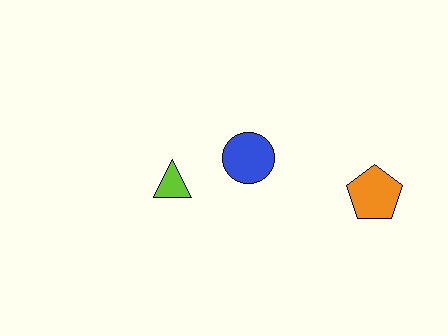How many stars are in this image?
There are no stars.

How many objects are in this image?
There are 3 objects.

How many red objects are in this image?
There are no red objects.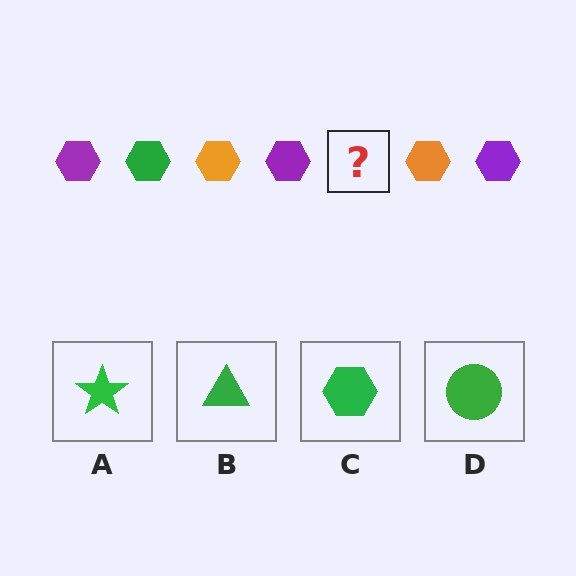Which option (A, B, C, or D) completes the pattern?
C.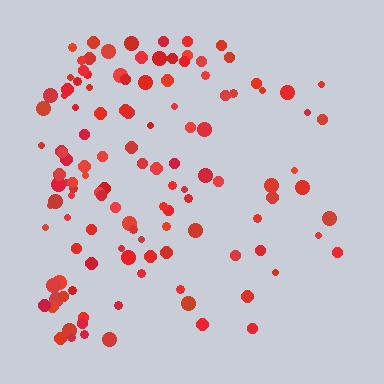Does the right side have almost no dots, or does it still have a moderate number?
Still a moderate number, just noticeably fewer than the left.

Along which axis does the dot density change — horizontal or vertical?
Horizontal.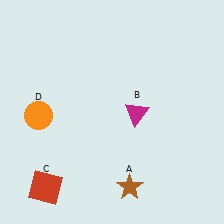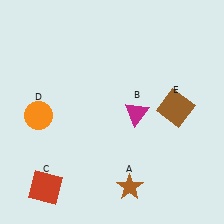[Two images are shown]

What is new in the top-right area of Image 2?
A brown square (E) was added in the top-right area of Image 2.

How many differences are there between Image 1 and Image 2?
There is 1 difference between the two images.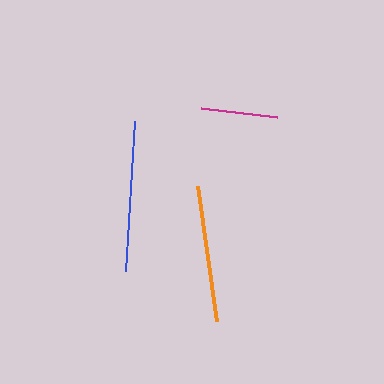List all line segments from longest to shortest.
From longest to shortest: blue, orange, magenta.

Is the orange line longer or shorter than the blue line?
The blue line is longer than the orange line.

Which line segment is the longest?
The blue line is the longest at approximately 151 pixels.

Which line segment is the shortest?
The magenta line is the shortest at approximately 76 pixels.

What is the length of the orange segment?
The orange segment is approximately 136 pixels long.